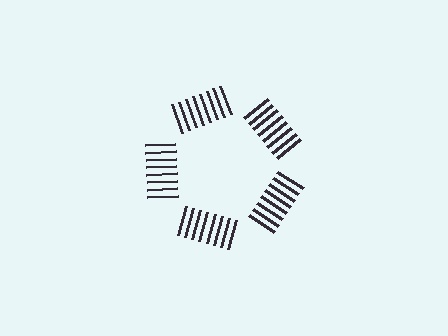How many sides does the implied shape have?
5 sides — the line-ends trace a pentagon.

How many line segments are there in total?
40 — 8 along each of the 5 edges.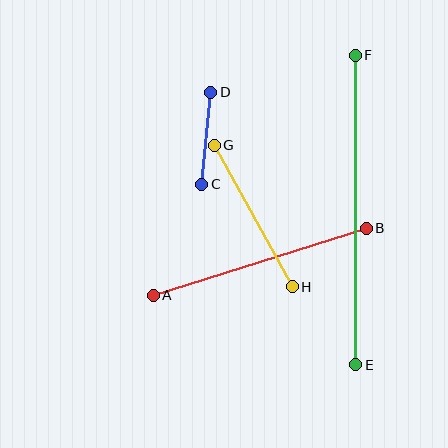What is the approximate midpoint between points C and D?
The midpoint is at approximately (206, 138) pixels.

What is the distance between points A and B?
The distance is approximately 223 pixels.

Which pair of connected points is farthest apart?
Points E and F are farthest apart.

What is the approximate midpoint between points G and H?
The midpoint is at approximately (253, 216) pixels.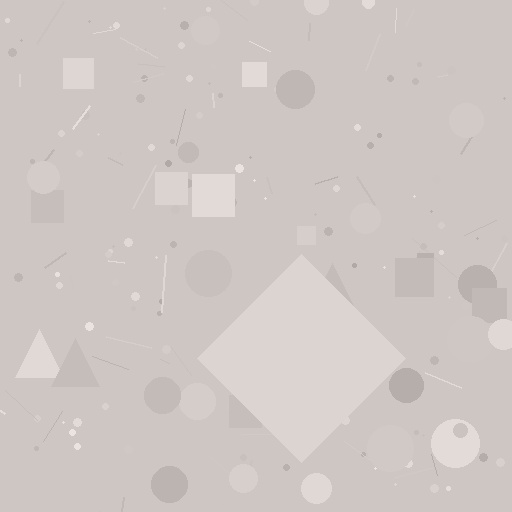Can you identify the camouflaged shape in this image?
The camouflaged shape is a diamond.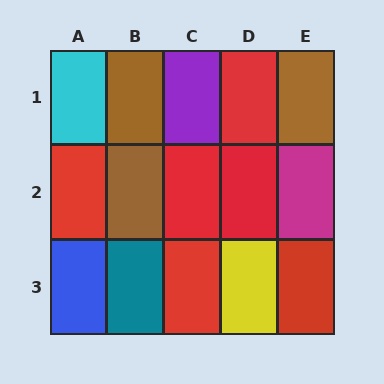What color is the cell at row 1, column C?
Purple.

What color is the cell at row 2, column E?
Magenta.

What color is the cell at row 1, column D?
Red.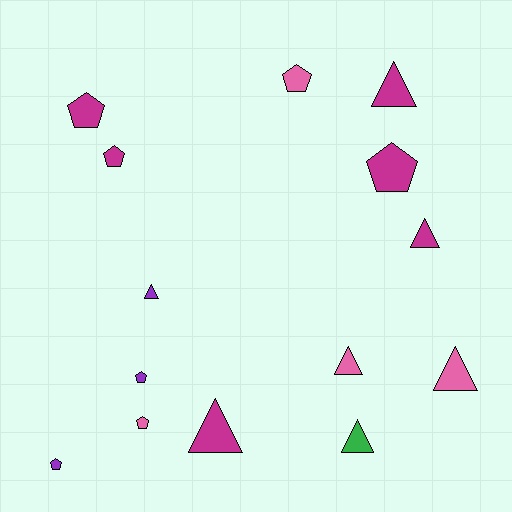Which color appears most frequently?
Magenta, with 6 objects.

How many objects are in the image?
There are 14 objects.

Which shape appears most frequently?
Pentagon, with 7 objects.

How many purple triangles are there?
There is 1 purple triangle.